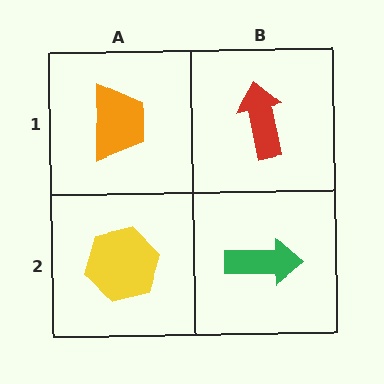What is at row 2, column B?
A green arrow.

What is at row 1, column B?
A red arrow.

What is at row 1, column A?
An orange trapezoid.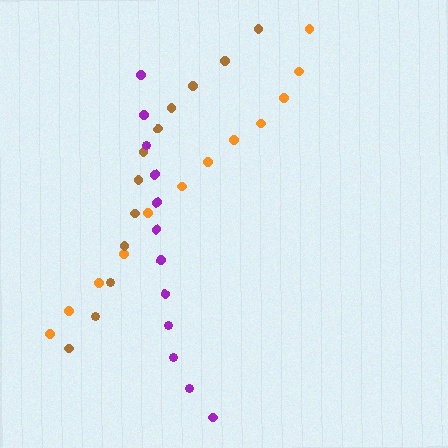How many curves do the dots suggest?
There are 3 distinct paths.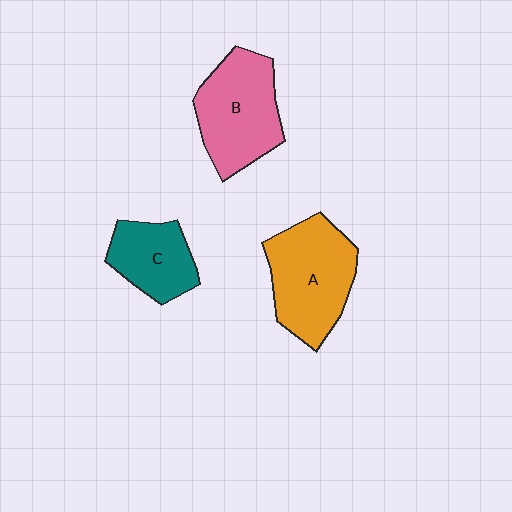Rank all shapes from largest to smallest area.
From largest to smallest: A (orange), B (pink), C (teal).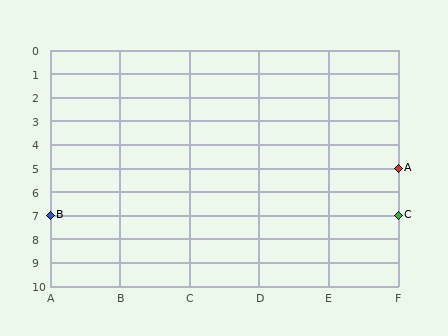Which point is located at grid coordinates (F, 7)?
Point C is at (F, 7).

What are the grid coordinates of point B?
Point B is at grid coordinates (A, 7).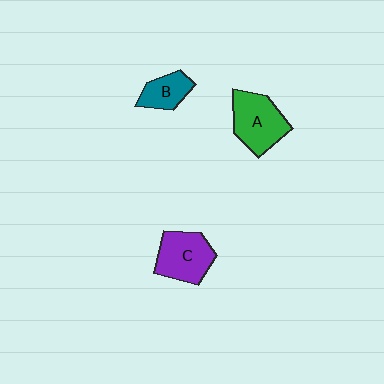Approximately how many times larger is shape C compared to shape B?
Approximately 1.6 times.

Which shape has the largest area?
Shape A (green).